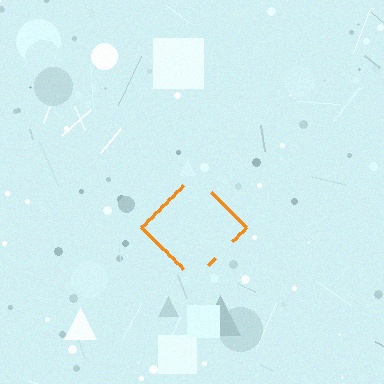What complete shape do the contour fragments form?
The contour fragments form a diamond.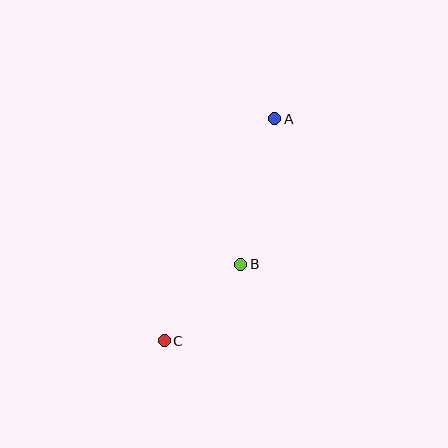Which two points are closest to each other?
Points B and C are closest to each other.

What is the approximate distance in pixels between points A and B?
The distance between A and B is approximately 150 pixels.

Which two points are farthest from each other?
Points A and C are farthest from each other.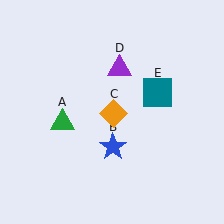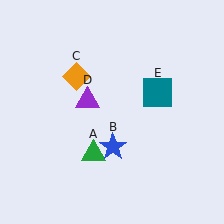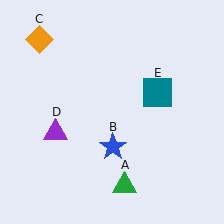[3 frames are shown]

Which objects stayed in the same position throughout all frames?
Blue star (object B) and teal square (object E) remained stationary.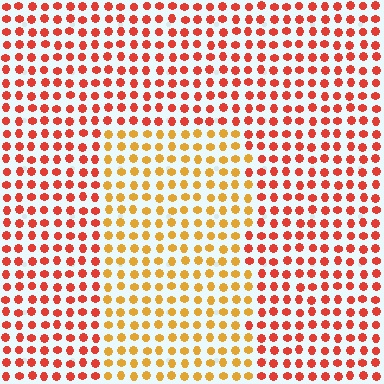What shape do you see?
I see a rectangle.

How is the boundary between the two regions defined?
The boundary is defined purely by a slight shift in hue (about 36 degrees). Spacing, size, and orientation are identical on both sides.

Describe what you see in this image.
The image is filled with small red elements in a uniform arrangement. A rectangle-shaped region is visible where the elements are tinted to a slightly different hue, forming a subtle color boundary.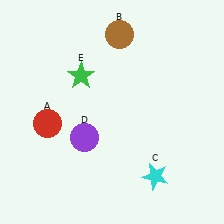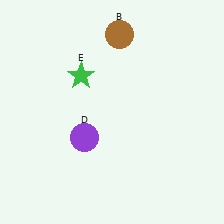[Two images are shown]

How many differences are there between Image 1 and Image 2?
There are 2 differences between the two images.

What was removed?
The red circle (A), the cyan star (C) were removed in Image 2.